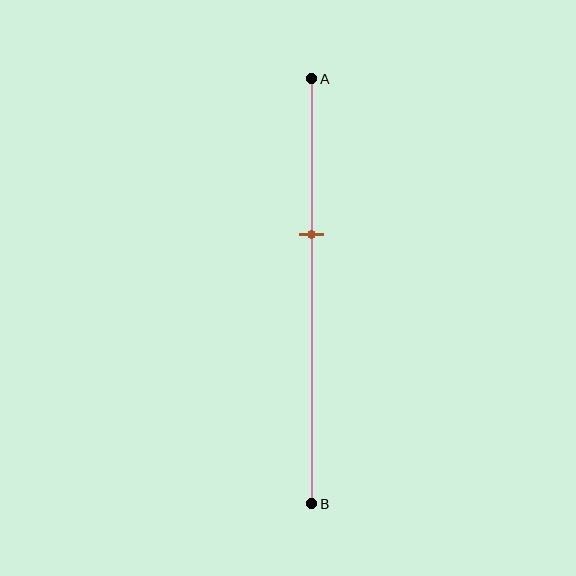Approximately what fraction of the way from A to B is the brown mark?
The brown mark is approximately 35% of the way from A to B.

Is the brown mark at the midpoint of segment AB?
No, the mark is at about 35% from A, not at the 50% midpoint.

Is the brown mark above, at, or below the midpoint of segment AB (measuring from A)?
The brown mark is above the midpoint of segment AB.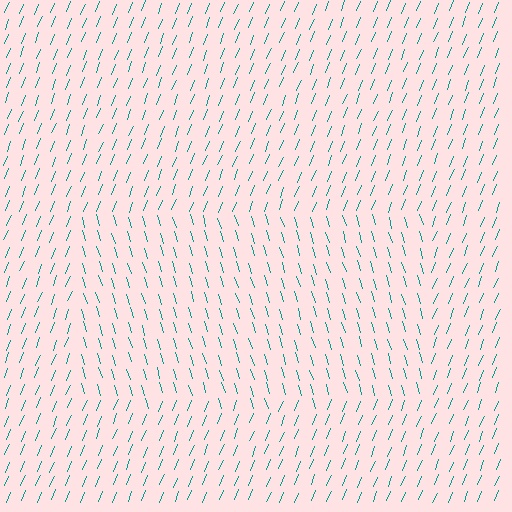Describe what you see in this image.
The image is filled with small teal line segments. A rectangle region in the image has lines oriented differently from the surrounding lines, creating a visible texture boundary.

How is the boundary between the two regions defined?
The boundary is defined purely by a change in line orientation (approximately 39 degrees difference). All lines are the same color and thickness.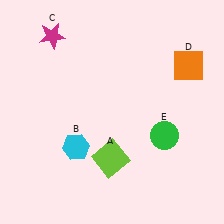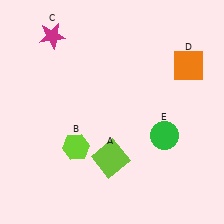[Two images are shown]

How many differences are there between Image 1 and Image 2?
There is 1 difference between the two images.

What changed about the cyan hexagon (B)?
In Image 1, B is cyan. In Image 2, it changed to lime.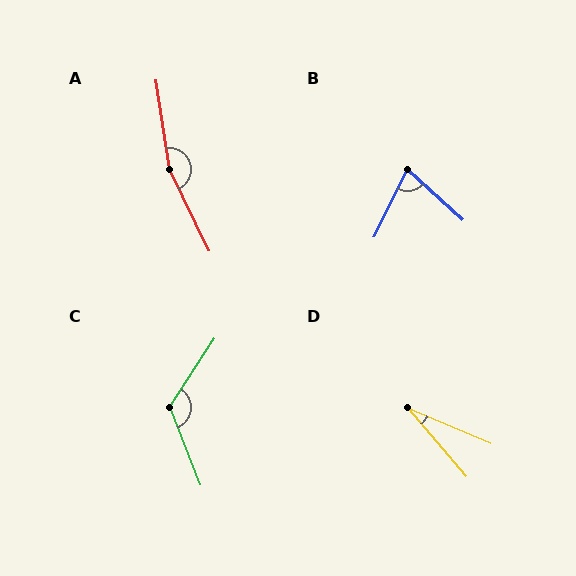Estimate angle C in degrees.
Approximately 125 degrees.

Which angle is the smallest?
D, at approximately 27 degrees.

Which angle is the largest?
A, at approximately 163 degrees.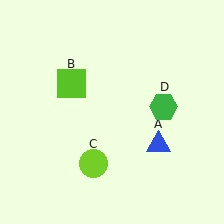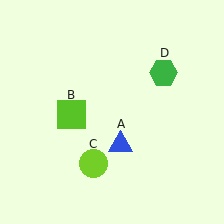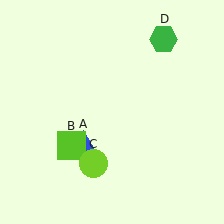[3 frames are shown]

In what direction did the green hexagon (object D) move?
The green hexagon (object D) moved up.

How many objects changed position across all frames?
3 objects changed position: blue triangle (object A), lime square (object B), green hexagon (object D).